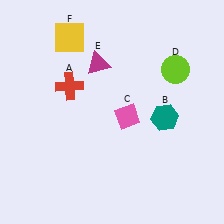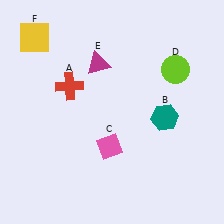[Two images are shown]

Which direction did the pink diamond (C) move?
The pink diamond (C) moved down.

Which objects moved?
The objects that moved are: the pink diamond (C), the yellow square (F).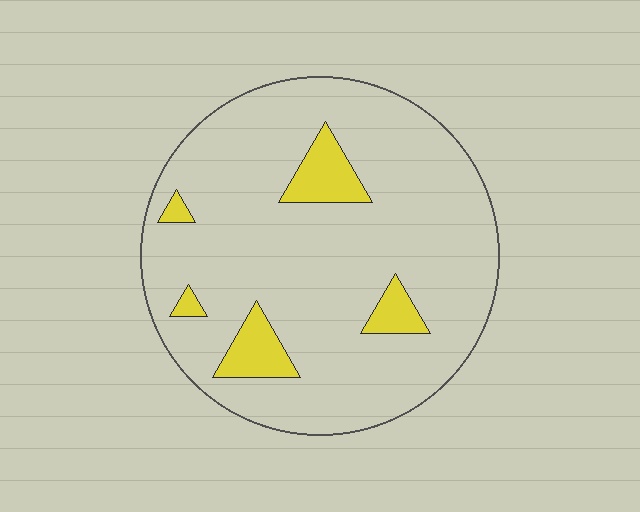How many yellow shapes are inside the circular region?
5.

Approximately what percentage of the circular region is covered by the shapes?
Approximately 10%.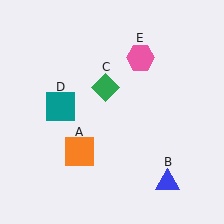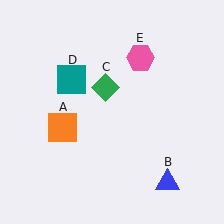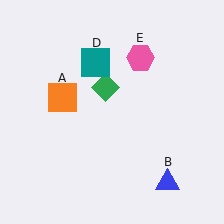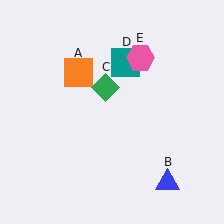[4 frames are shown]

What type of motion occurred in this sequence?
The orange square (object A), teal square (object D) rotated clockwise around the center of the scene.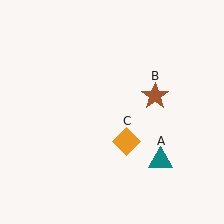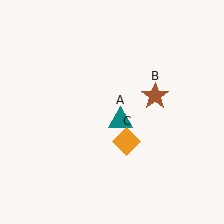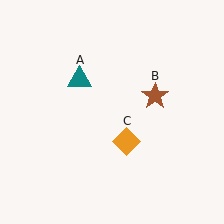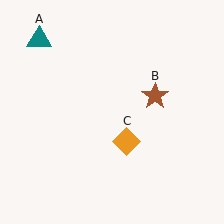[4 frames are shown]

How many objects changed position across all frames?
1 object changed position: teal triangle (object A).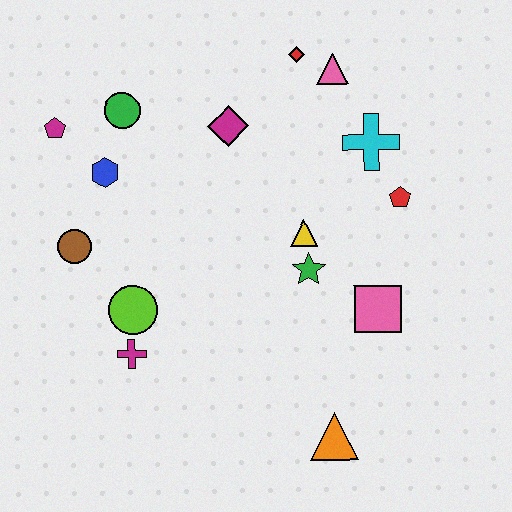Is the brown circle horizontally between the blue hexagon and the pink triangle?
No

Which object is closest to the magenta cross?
The lime circle is closest to the magenta cross.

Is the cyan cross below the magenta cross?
No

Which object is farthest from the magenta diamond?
The orange triangle is farthest from the magenta diamond.